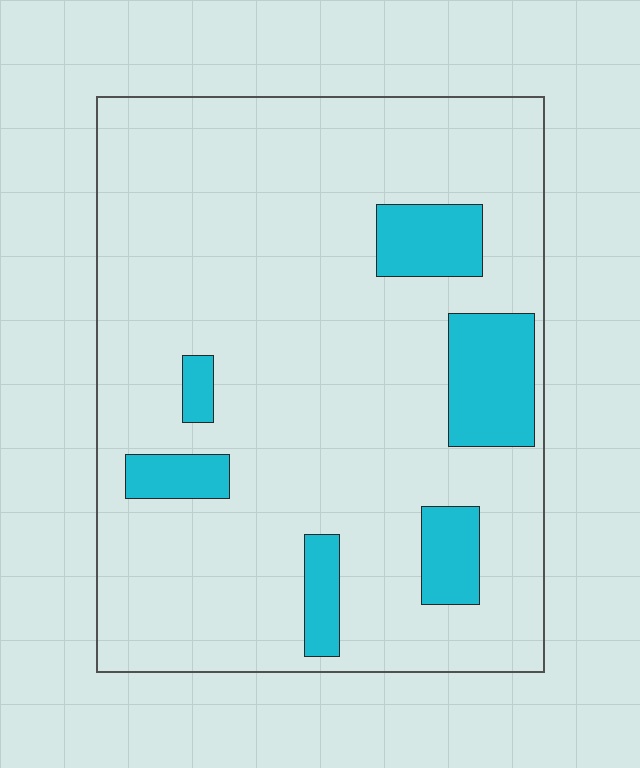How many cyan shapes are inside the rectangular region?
6.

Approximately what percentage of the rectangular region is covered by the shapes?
Approximately 15%.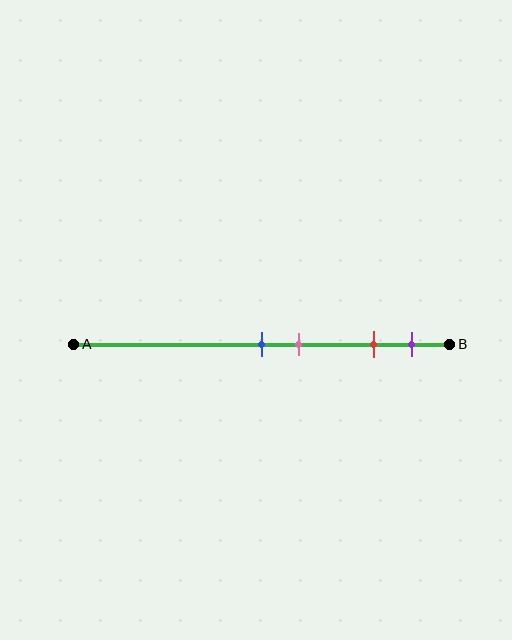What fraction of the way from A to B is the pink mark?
The pink mark is approximately 60% (0.6) of the way from A to B.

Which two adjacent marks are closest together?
The blue and pink marks are the closest adjacent pair.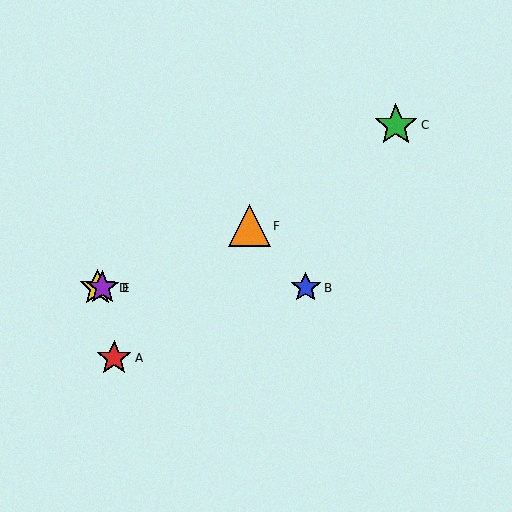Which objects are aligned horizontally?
Objects B, D, E are aligned horizontally.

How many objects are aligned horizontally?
3 objects (B, D, E) are aligned horizontally.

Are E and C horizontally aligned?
No, E is at y≈288 and C is at y≈125.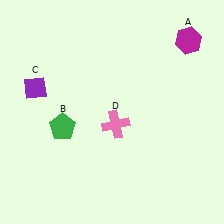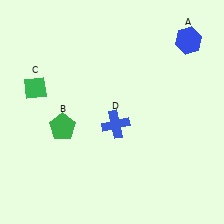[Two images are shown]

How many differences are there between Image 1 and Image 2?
There are 3 differences between the two images.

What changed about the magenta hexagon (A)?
In Image 1, A is magenta. In Image 2, it changed to blue.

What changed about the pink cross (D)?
In Image 1, D is pink. In Image 2, it changed to blue.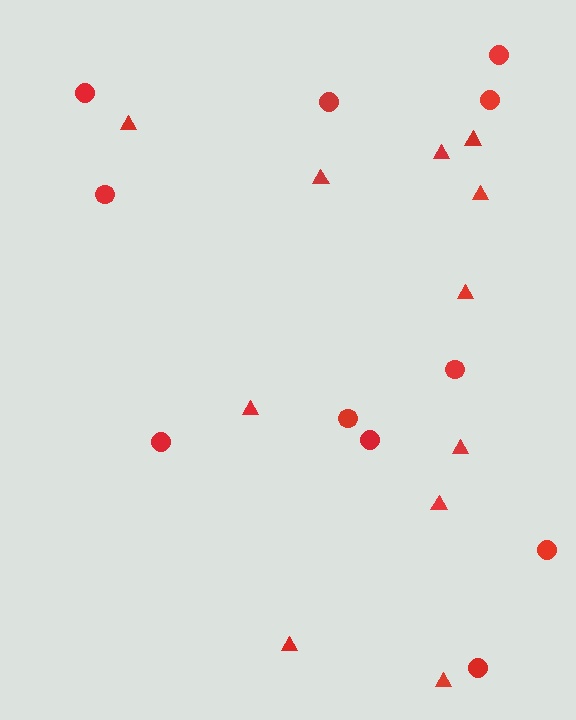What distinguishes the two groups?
There are 2 groups: one group of triangles (11) and one group of circles (11).